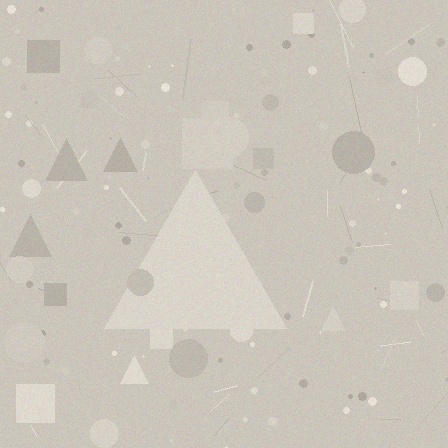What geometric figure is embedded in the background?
A triangle is embedded in the background.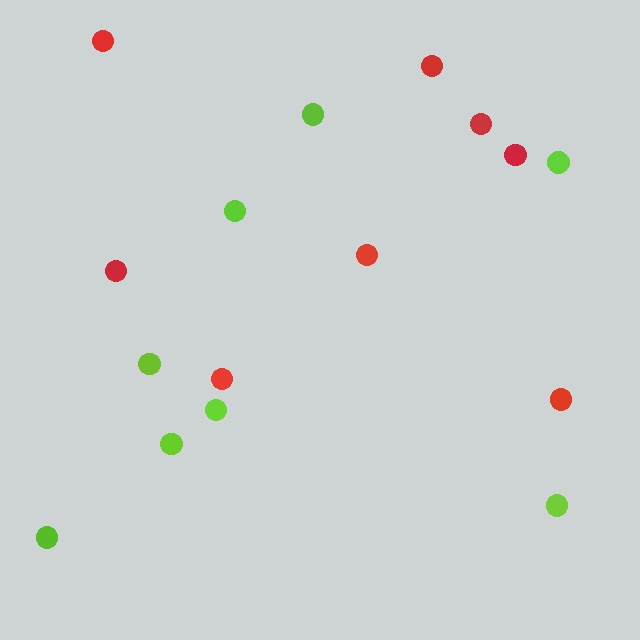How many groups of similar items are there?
There are 2 groups: one group of red circles (8) and one group of lime circles (8).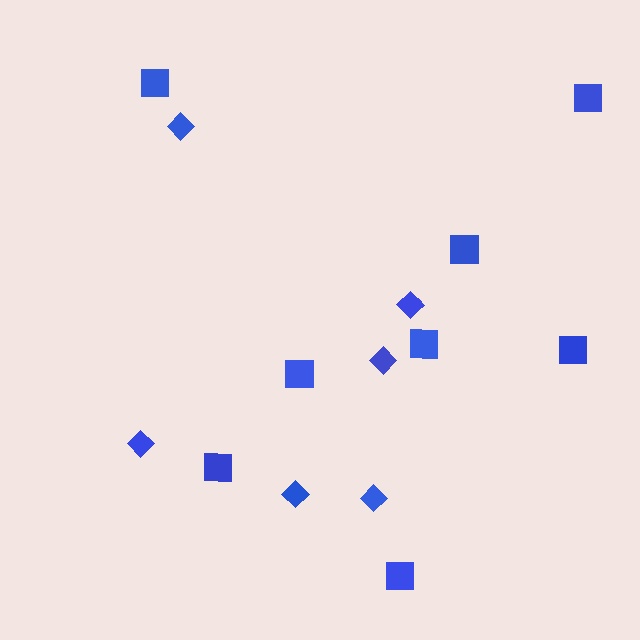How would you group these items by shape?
There are 2 groups: one group of diamonds (6) and one group of squares (8).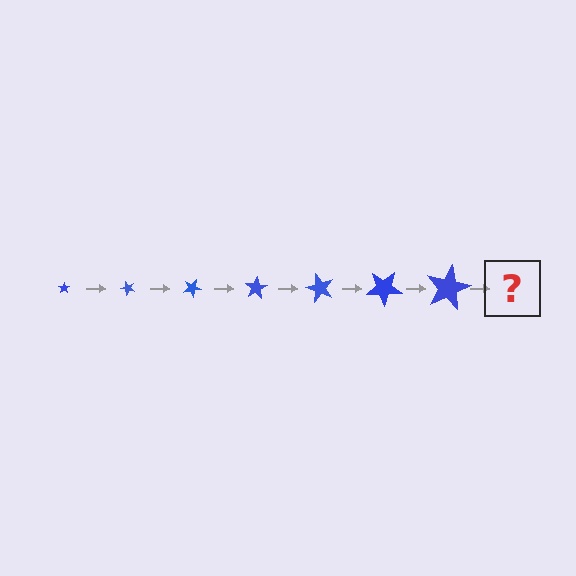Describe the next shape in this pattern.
It should be a star, larger than the previous one and rotated 350 degrees from the start.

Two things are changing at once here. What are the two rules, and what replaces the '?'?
The two rules are that the star grows larger each step and it rotates 50 degrees each step. The '?' should be a star, larger than the previous one and rotated 350 degrees from the start.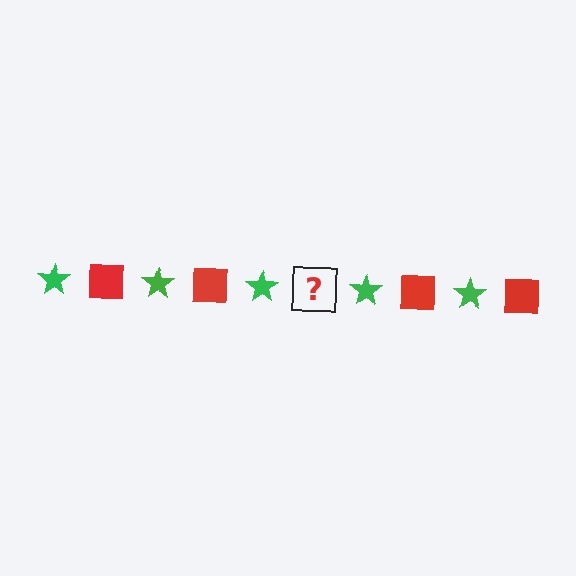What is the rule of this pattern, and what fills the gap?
The rule is that the pattern alternates between green star and red square. The gap should be filled with a red square.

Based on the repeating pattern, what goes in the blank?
The blank should be a red square.